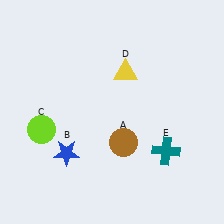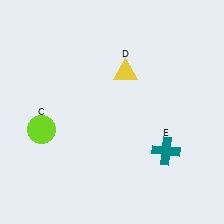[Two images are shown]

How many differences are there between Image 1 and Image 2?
There are 2 differences between the two images.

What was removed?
The blue star (B), the brown circle (A) were removed in Image 2.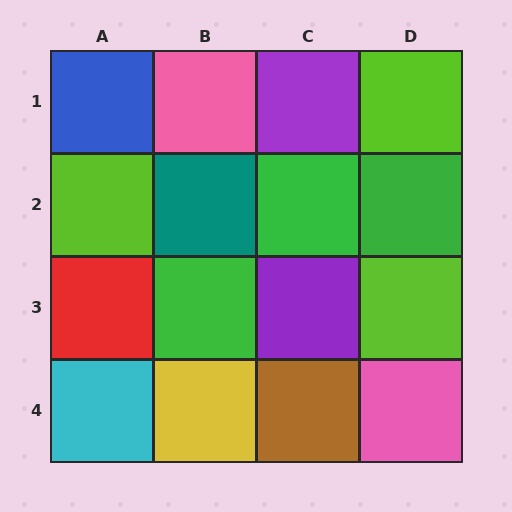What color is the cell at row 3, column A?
Red.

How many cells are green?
3 cells are green.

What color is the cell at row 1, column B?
Pink.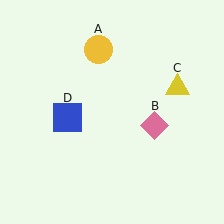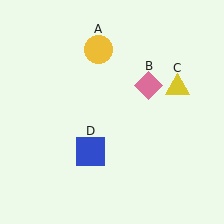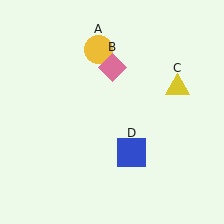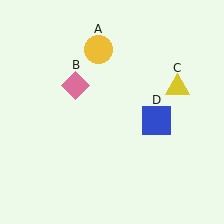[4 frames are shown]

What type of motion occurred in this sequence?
The pink diamond (object B), blue square (object D) rotated counterclockwise around the center of the scene.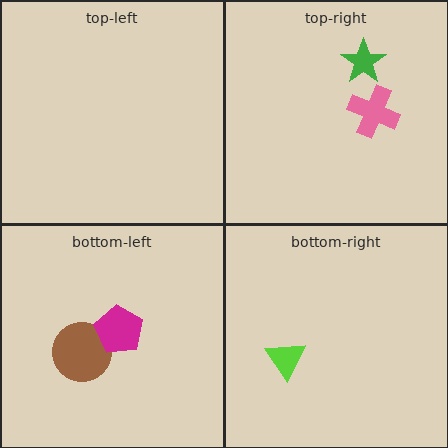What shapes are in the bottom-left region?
The brown circle, the magenta pentagon.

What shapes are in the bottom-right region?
The lime triangle.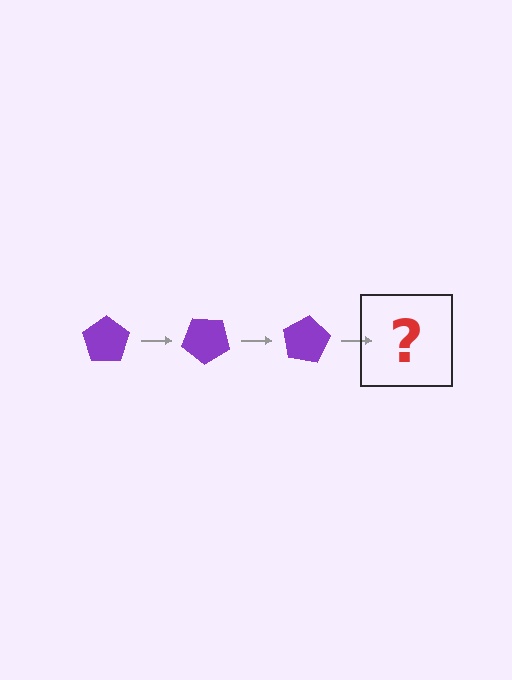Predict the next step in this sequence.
The next step is a purple pentagon rotated 120 degrees.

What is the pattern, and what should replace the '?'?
The pattern is that the pentagon rotates 40 degrees each step. The '?' should be a purple pentagon rotated 120 degrees.